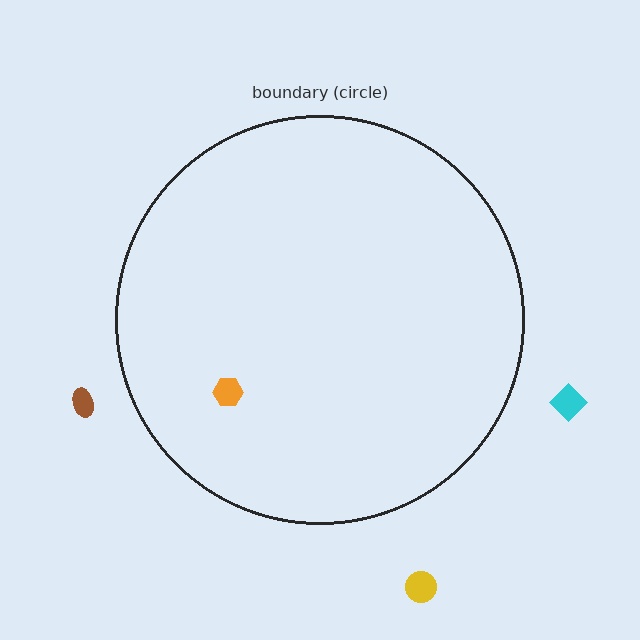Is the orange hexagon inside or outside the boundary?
Inside.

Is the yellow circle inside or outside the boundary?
Outside.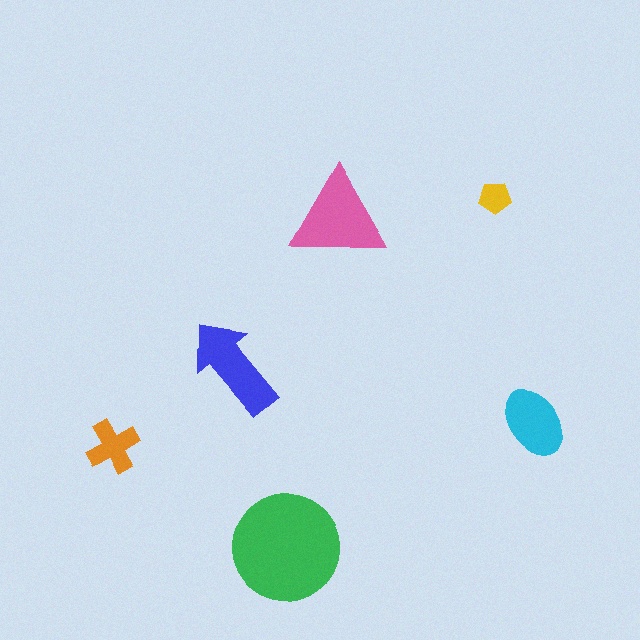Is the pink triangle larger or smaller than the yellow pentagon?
Larger.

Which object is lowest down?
The green circle is bottommost.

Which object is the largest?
The green circle.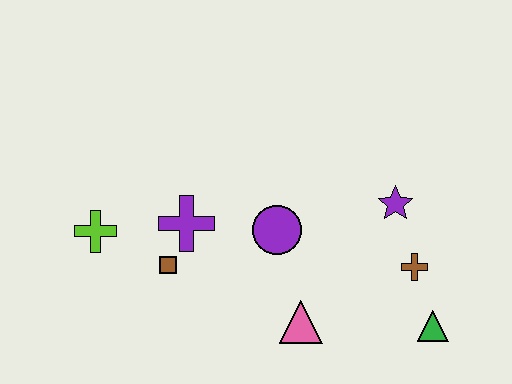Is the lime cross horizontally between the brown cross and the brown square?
No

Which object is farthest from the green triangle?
The lime cross is farthest from the green triangle.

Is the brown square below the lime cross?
Yes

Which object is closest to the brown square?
The purple cross is closest to the brown square.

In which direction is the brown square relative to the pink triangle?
The brown square is to the left of the pink triangle.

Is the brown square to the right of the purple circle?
No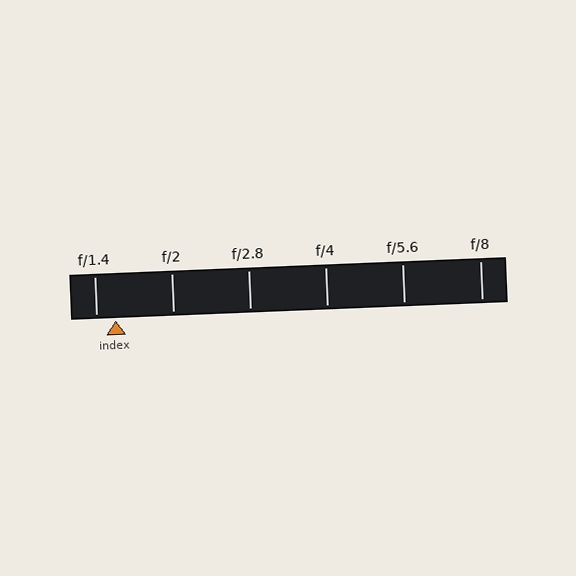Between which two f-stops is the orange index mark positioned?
The index mark is between f/1.4 and f/2.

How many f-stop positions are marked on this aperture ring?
There are 6 f-stop positions marked.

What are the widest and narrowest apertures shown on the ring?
The widest aperture shown is f/1.4 and the narrowest is f/8.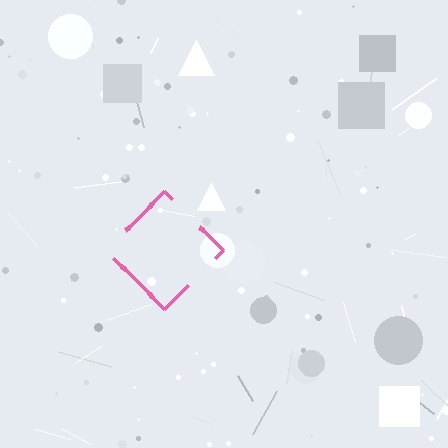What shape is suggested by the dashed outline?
The dashed outline suggests a diamond.